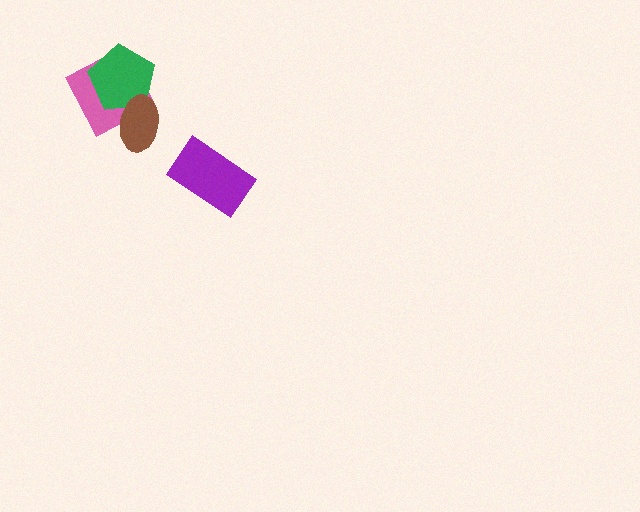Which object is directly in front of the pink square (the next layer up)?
The green pentagon is directly in front of the pink square.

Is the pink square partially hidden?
Yes, it is partially covered by another shape.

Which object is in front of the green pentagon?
The brown ellipse is in front of the green pentagon.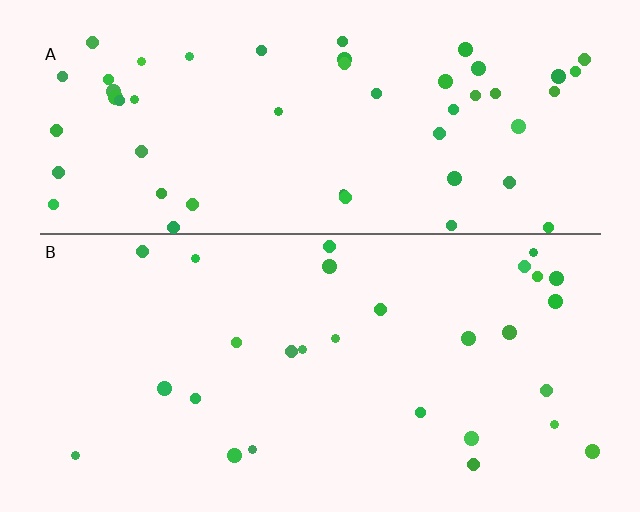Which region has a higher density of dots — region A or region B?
A (the top).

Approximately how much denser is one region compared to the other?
Approximately 1.8× — region A over region B.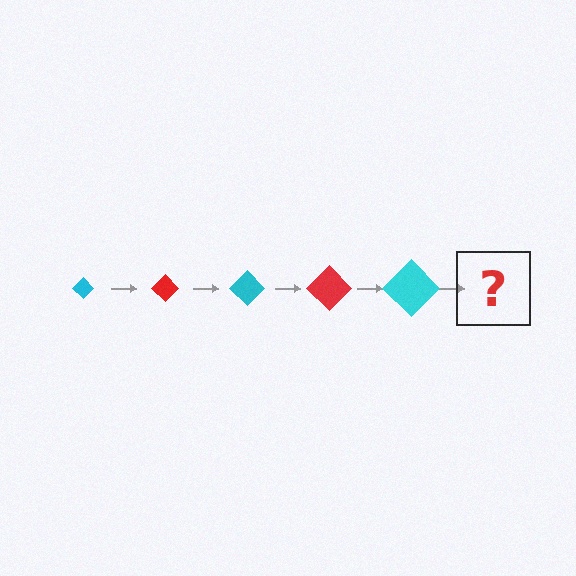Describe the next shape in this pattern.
It should be a red diamond, larger than the previous one.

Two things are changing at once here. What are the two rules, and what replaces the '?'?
The two rules are that the diamond grows larger each step and the color cycles through cyan and red. The '?' should be a red diamond, larger than the previous one.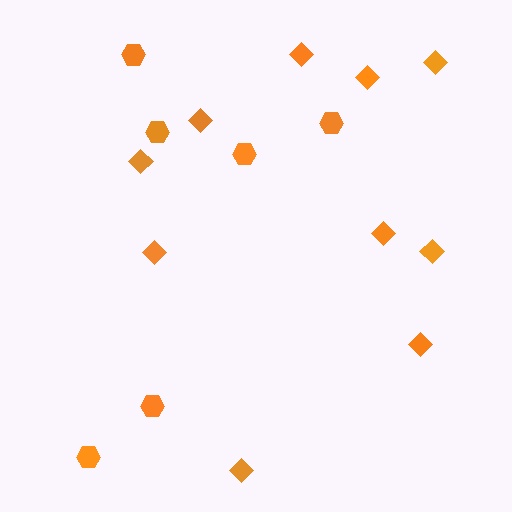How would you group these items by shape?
There are 2 groups: one group of hexagons (6) and one group of diamonds (10).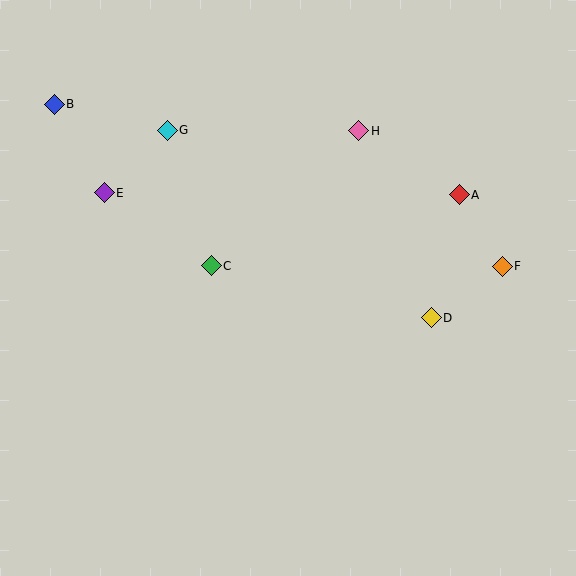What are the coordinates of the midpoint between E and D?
The midpoint between E and D is at (268, 255).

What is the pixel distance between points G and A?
The distance between G and A is 299 pixels.